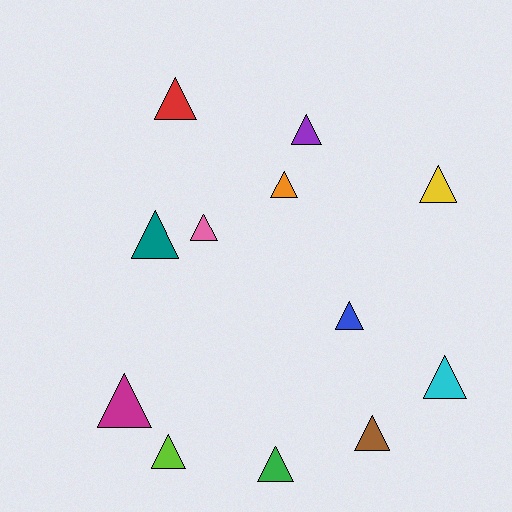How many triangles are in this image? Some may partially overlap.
There are 12 triangles.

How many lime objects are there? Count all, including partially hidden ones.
There is 1 lime object.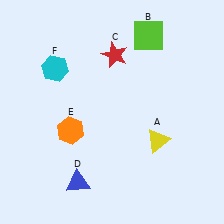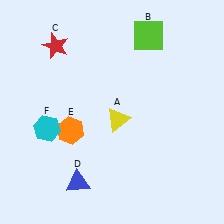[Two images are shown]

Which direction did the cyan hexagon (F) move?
The cyan hexagon (F) moved down.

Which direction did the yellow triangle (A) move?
The yellow triangle (A) moved left.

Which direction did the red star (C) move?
The red star (C) moved left.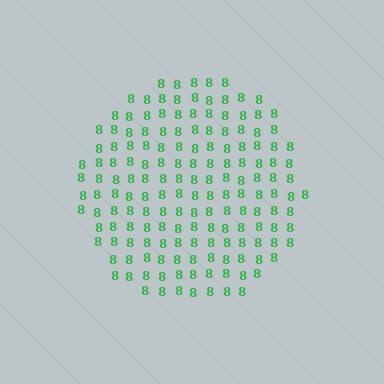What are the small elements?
The small elements are digit 8's.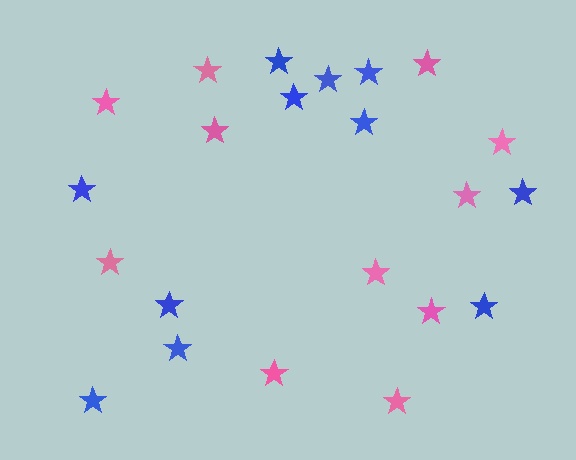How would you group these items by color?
There are 2 groups: one group of blue stars (11) and one group of pink stars (11).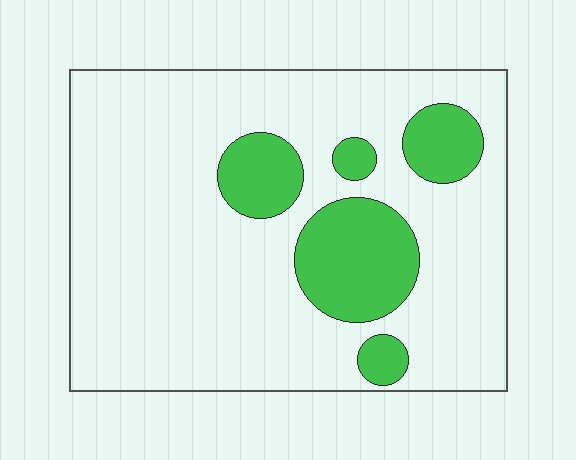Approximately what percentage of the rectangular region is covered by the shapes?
Approximately 20%.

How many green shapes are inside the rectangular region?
5.